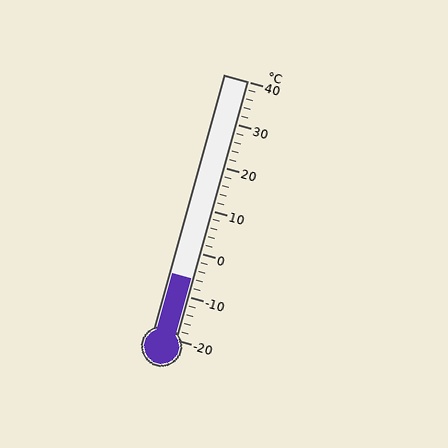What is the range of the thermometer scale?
The thermometer scale ranges from -20°C to 40°C.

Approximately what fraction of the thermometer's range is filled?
The thermometer is filled to approximately 25% of its range.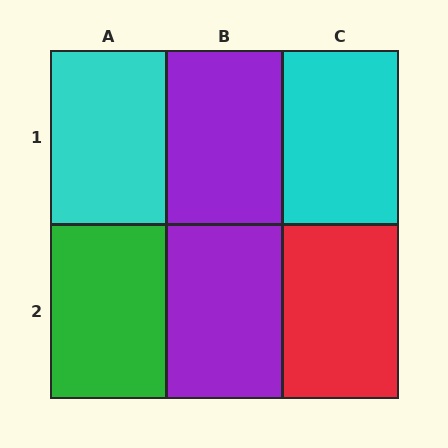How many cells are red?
1 cell is red.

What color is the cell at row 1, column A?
Cyan.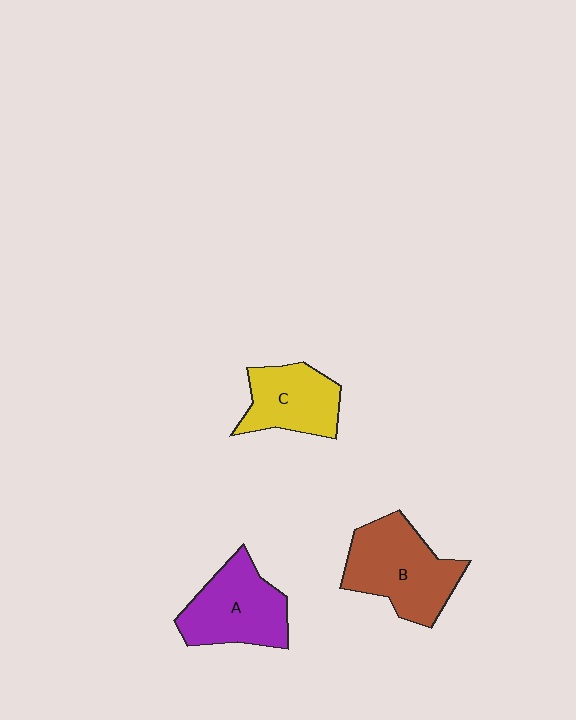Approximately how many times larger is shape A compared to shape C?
Approximately 1.2 times.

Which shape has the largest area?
Shape B (brown).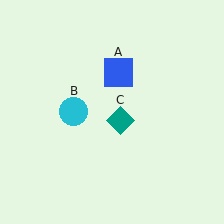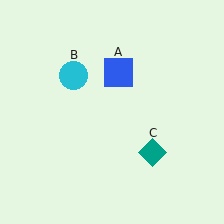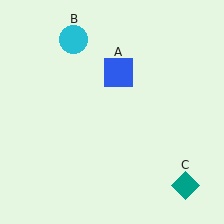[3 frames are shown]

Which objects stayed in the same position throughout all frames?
Blue square (object A) remained stationary.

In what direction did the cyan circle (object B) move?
The cyan circle (object B) moved up.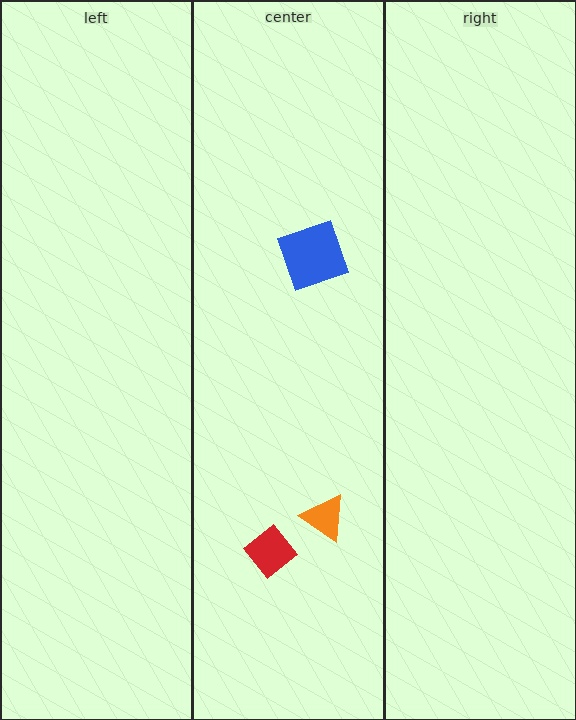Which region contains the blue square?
The center region.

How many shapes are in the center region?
3.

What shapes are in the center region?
The blue square, the red diamond, the orange triangle.